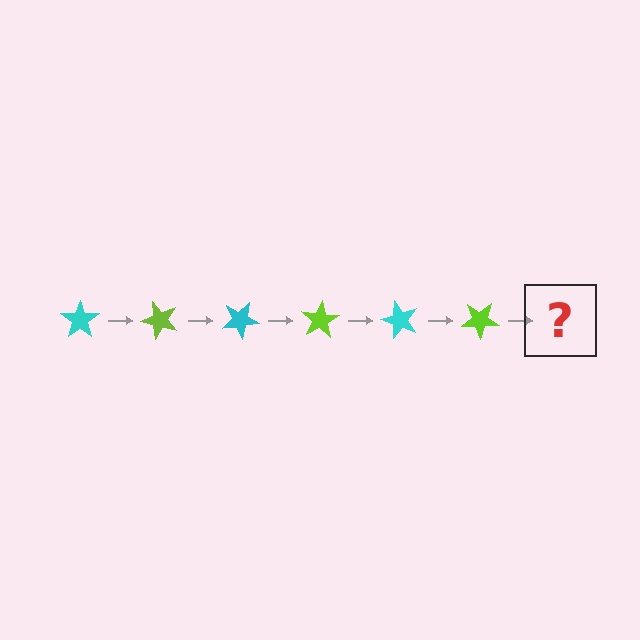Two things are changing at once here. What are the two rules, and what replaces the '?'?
The two rules are that it rotates 50 degrees each step and the color cycles through cyan and lime. The '?' should be a cyan star, rotated 300 degrees from the start.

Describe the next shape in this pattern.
It should be a cyan star, rotated 300 degrees from the start.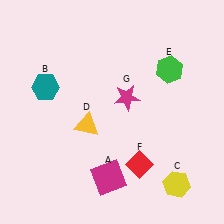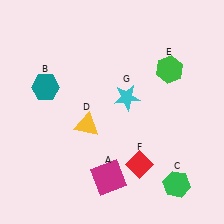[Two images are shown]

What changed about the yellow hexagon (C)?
In Image 1, C is yellow. In Image 2, it changed to green.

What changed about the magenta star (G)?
In Image 1, G is magenta. In Image 2, it changed to cyan.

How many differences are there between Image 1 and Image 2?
There are 2 differences between the two images.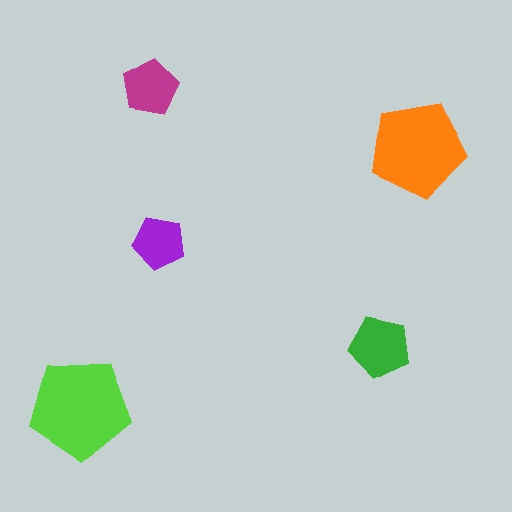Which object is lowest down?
The lime pentagon is bottommost.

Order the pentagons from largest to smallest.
the lime one, the orange one, the green one, the magenta one, the purple one.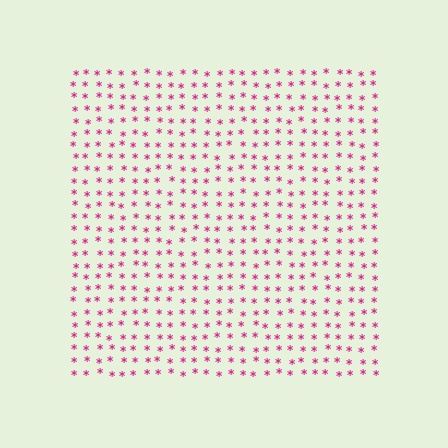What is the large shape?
The large shape is a square.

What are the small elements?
The small elements are asterisks.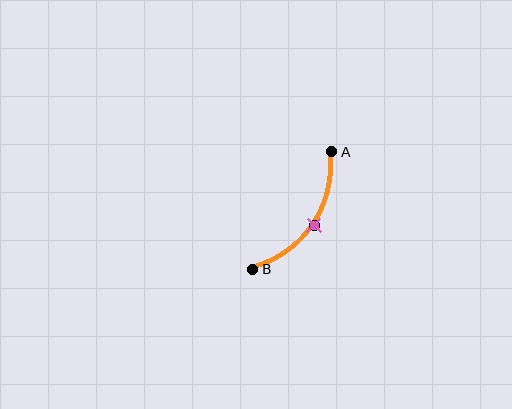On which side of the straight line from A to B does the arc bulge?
The arc bulges below and to the right of the straight line connecting A and B.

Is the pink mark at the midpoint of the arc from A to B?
Yes. The pink mark lies on the arc at equal arc-length from both A and B — it is the arc midpoint.